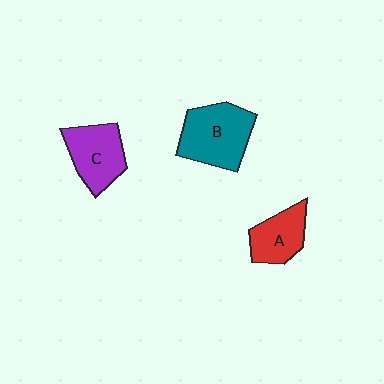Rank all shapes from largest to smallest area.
From largest to smallest: B (teal), C (purple), A (red).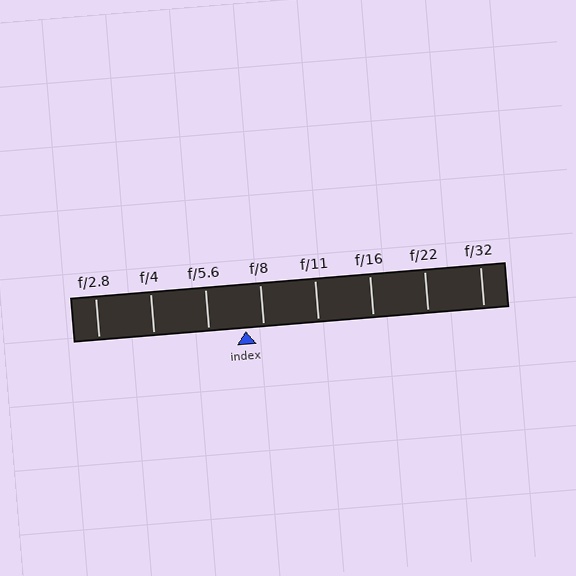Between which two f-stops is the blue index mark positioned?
The index mark is between f/5.6 and f/8.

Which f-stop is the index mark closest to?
The index mark is closest to f/8.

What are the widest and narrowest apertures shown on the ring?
The widest aperture shown is f/2.8 and the narrowest is f/32.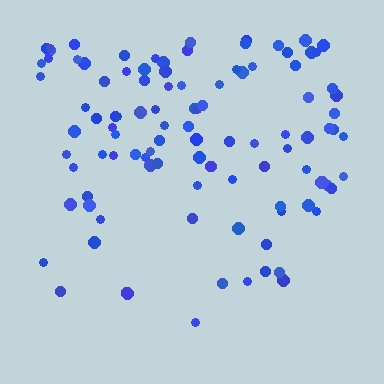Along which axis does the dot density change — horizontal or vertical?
Vertical.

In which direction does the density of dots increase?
From bottom to top, with the top side densest.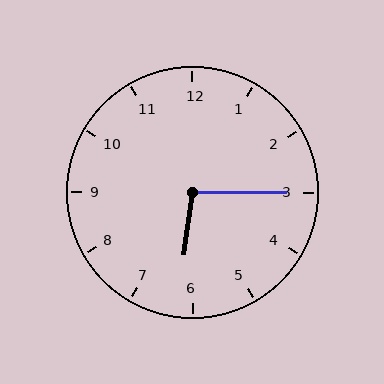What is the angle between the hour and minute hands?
Approximately 98 degrees.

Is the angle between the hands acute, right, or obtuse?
It is obtuse.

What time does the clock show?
6:15.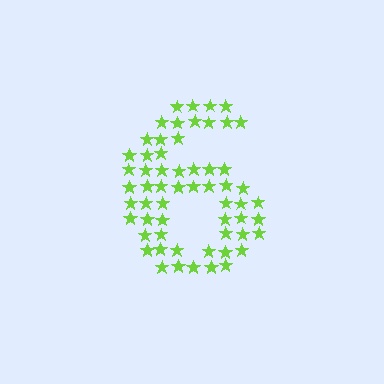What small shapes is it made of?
It is made of small stars.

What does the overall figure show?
The overall figure shows the digit 6.